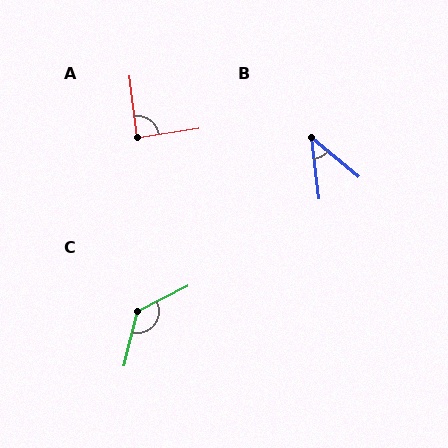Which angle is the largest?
C, at approximately 130 degrees.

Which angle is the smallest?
B, at approximately 43 degrees.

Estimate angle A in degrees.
Approximately 88 degrees.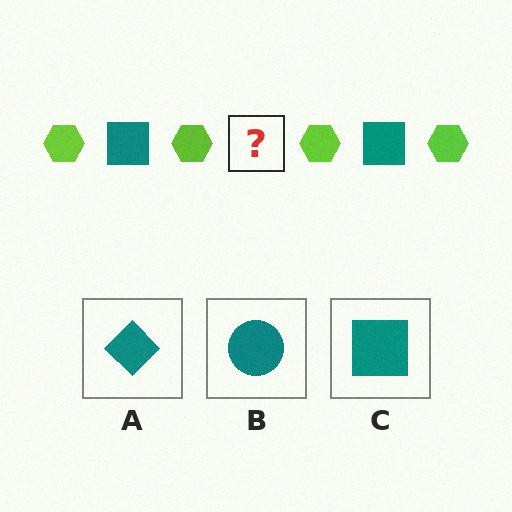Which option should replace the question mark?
Option C.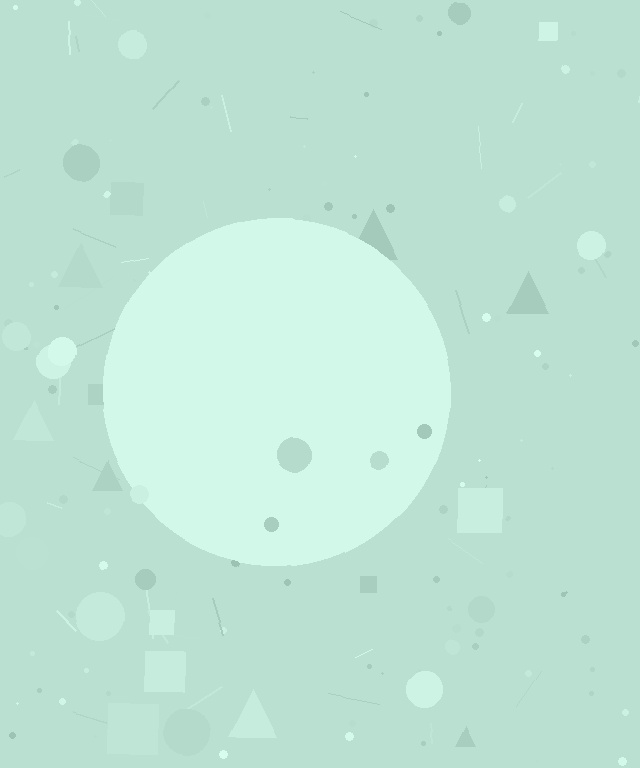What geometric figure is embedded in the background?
A circle is embedded in the background.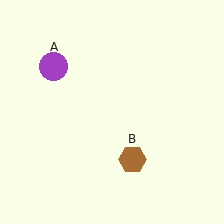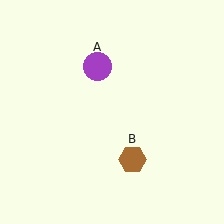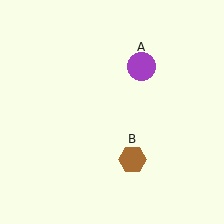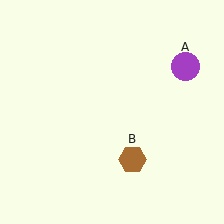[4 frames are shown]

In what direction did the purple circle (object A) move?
The purple circle (object A) moved right.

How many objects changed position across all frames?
1 object changed position: purple circle (object A).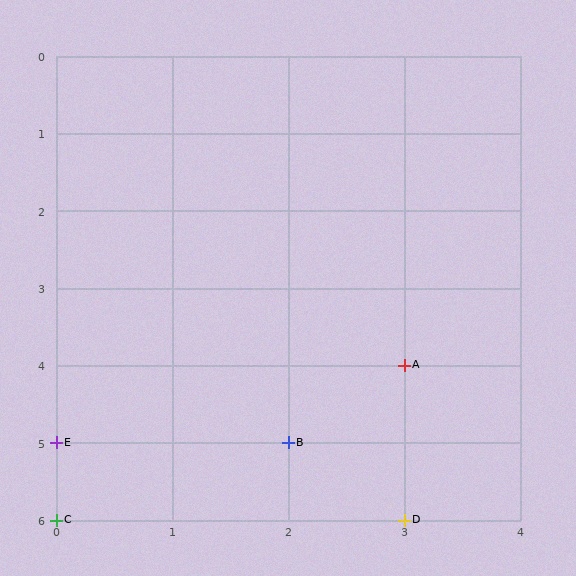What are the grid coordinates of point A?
Point A is at grid coordinates (3, 4).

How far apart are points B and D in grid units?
Points B and D are 1 column and 1 row apart (about 1.4 grid units diagonally).